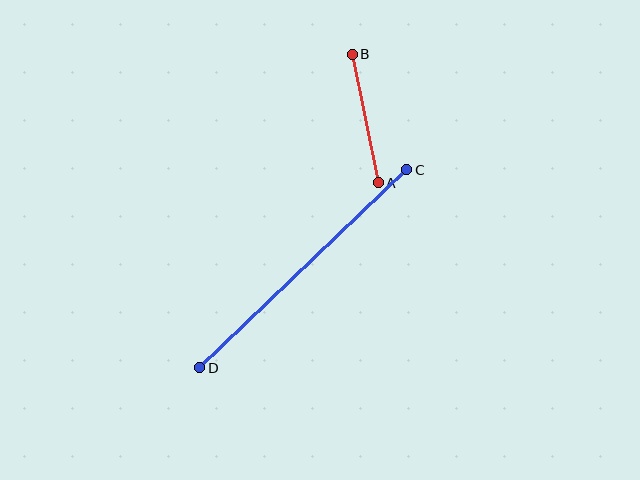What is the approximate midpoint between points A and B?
The midpoint is at approximately (365, 119) pixels.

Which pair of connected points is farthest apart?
Points C and D are farthest apart.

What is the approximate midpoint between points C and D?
The midpoint is at approximately (303, 269) pixels.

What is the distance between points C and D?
The distance is approximately 286 pixels.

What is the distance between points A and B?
The distance is approximately 131 pixels.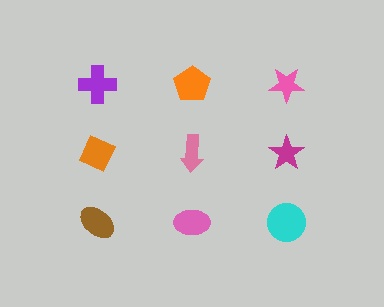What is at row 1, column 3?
A pink star.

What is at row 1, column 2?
An orange pentagon.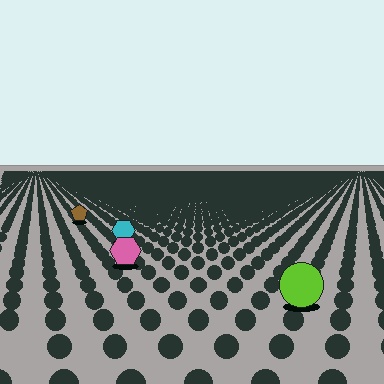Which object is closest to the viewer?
The lime circle is closest. The texture marks near it are larger and more spread out.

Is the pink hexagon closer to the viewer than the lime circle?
No. The lime circle is closer — you can tell from the texture gradient: the ground texture is coarser near it.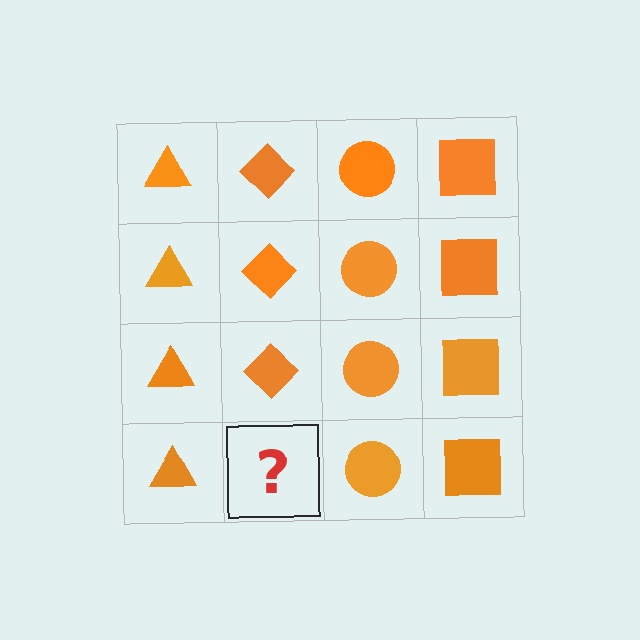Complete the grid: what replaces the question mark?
The question mark should be replaced with an orange diamond.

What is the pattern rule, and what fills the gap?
The rule is that each column has a consistent shape. The gap should be filled with an orange diamond.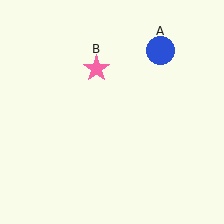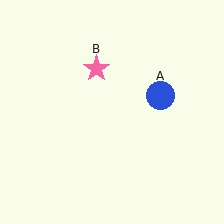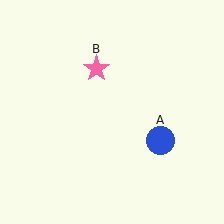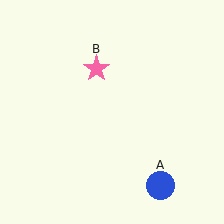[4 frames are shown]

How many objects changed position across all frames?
1 object changed position: blue circle (object A).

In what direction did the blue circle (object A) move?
The blue circle (object A) moved down.